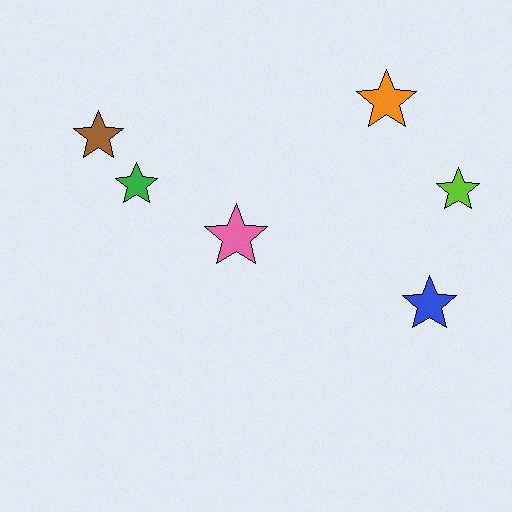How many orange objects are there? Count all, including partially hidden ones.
There is 1 orange object.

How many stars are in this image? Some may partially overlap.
There are 6 stars.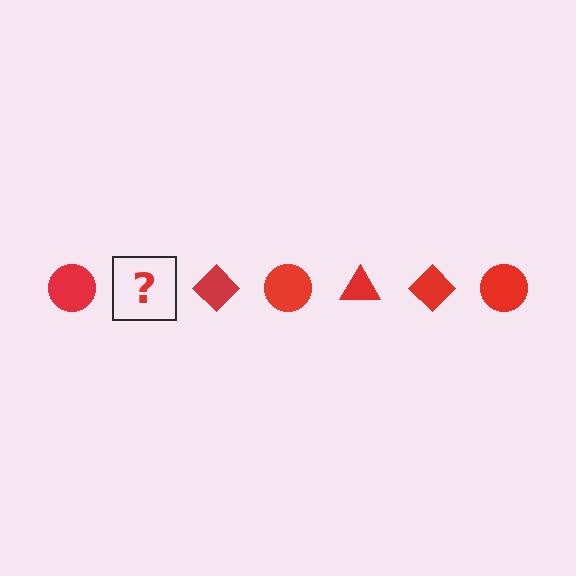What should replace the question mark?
The question mark should be replaced with a red triangle.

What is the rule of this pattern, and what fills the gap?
The rule is that the pattern cycles through circle, triangle, diamond shapes in red. The gap should be filled with a red triangle.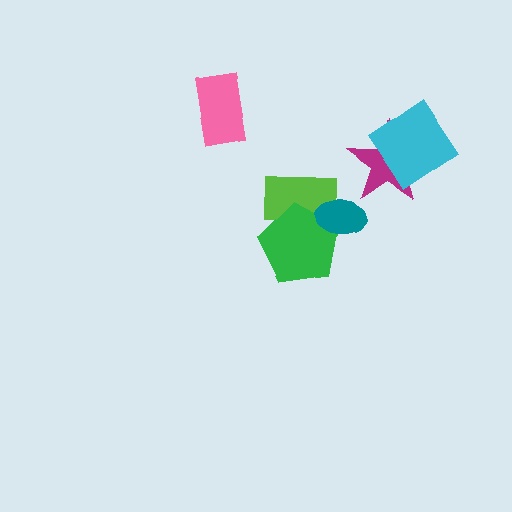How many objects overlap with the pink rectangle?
0 objects overlap with the pink rectangle.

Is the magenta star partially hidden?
Yes, it is partially covered by another shape.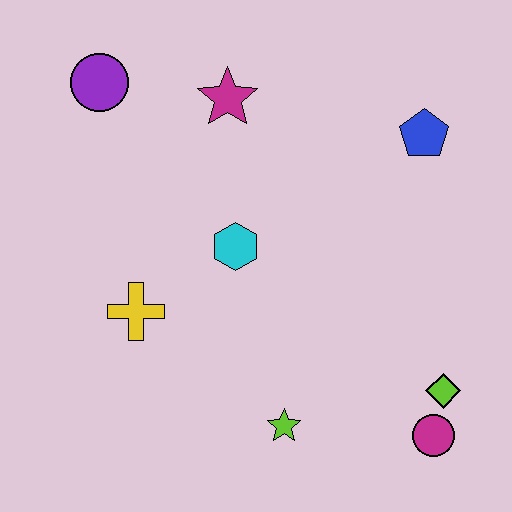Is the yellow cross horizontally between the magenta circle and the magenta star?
No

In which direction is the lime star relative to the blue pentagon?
The lime star is below the blue pentagon.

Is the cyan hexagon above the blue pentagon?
No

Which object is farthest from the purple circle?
The magenta circle is farthest from the purple circle.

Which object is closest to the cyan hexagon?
The yellow cross is closest to the cyan hexagon.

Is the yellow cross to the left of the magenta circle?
Yes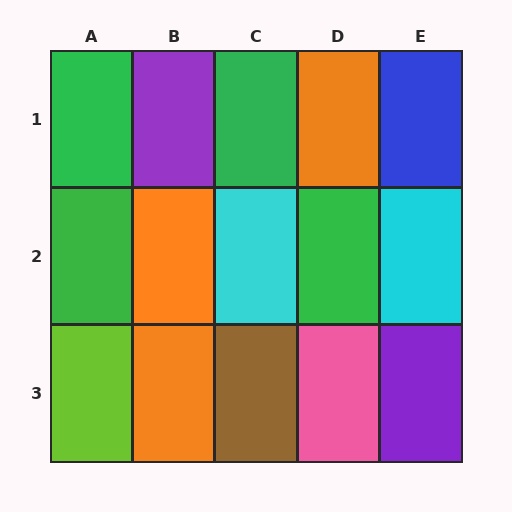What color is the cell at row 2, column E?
Cyan.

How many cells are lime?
1 cell is lime.